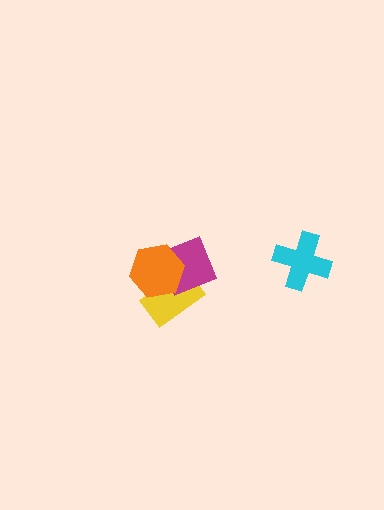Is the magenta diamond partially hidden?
Yes, it is partially covered by another shape.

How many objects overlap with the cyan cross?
0 objects overlap with the cyan cross.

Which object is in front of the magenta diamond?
The orange hexagon is in front of the magenta diamond.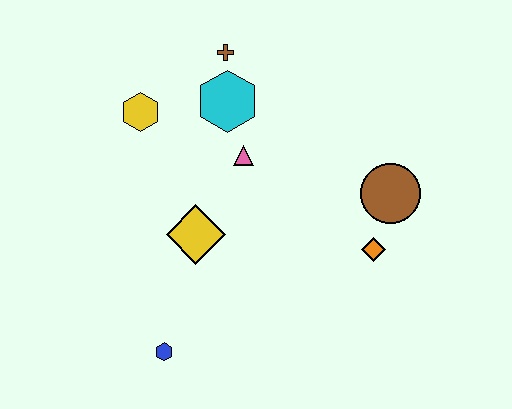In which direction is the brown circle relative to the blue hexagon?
The brown circle is to the right of the blue hexagon.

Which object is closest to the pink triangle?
The cyan hexagon is closest to the pink triangle.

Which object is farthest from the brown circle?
The blue hexagon is farthest from the brown circle.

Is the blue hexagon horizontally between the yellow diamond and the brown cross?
No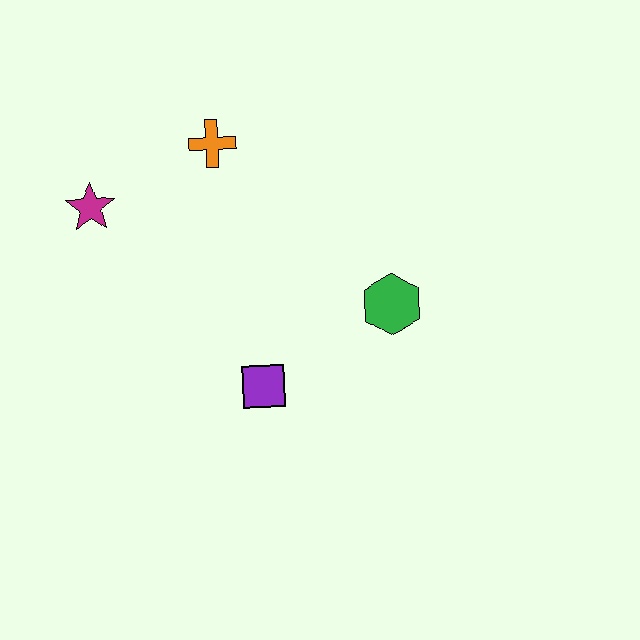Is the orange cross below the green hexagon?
No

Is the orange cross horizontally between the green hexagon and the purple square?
No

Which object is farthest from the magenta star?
The green hexagon is farthest from the magenta star.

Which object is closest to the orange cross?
The magenta star is closest to the orange cross.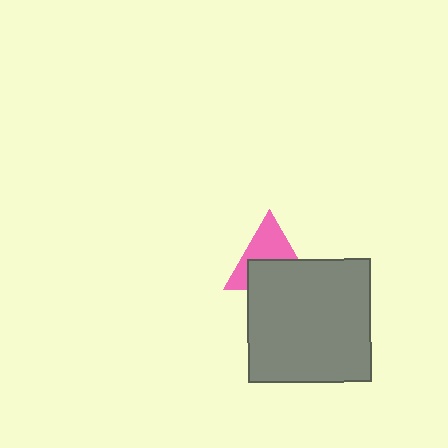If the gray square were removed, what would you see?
You would see the complete pink triangle.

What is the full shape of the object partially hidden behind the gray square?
The partially hidden object is a pink triangle.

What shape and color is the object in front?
The object in front is a gray square.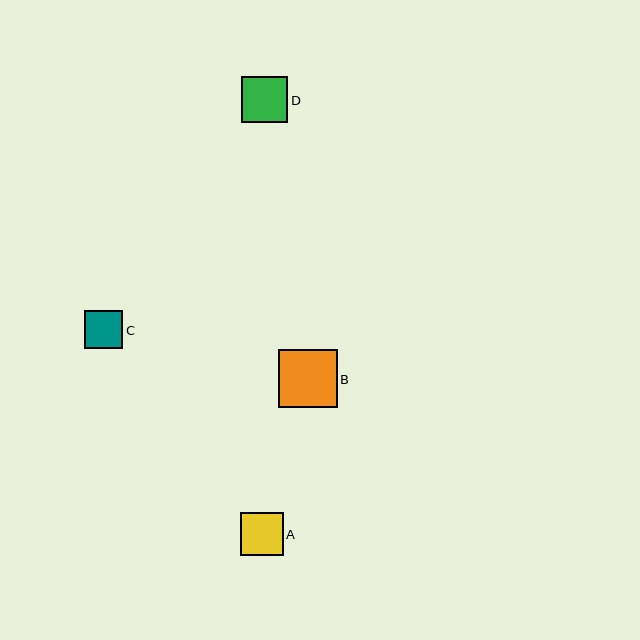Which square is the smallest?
Square C is the smallest with a size of approximately 38 pixels.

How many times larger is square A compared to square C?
Square A is approximately 1.1 times the size of square C.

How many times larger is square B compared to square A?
Square B is approximately 1.4 times the size of square A.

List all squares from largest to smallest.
From largest to smallest: B, D, A, C.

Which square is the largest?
Square B is the largest with a size of approximately 59 pixels.